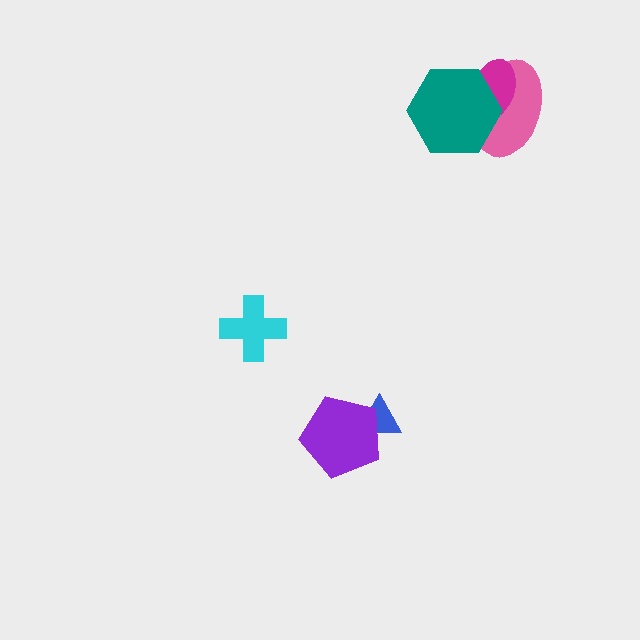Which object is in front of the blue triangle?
The purple pentagon is in front of the blue triangle.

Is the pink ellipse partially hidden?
Yes, it is partially covered by another shape.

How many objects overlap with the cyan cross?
0 objects overlap with the cyan cross.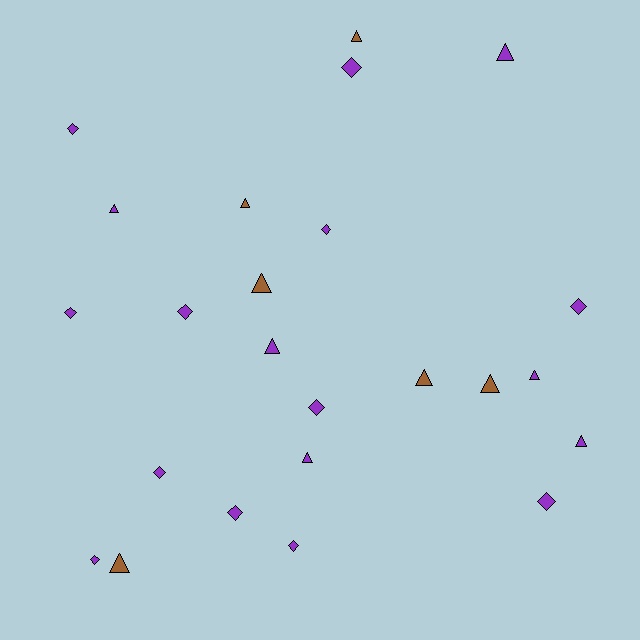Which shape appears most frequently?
Diamond, with 12 objects.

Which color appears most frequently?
Purple, with 18 objects.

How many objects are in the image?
There are 24 objects.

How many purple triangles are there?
There are 6 purple triangles.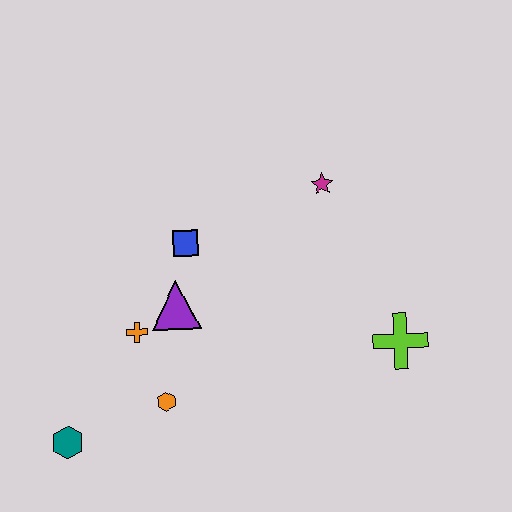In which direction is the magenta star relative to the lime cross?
The magenta star is above the lime cross.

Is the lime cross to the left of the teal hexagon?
No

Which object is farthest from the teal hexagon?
The magenta star is farthest from the teal hexagon.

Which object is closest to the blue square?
The purple triangle is closest to the blue square.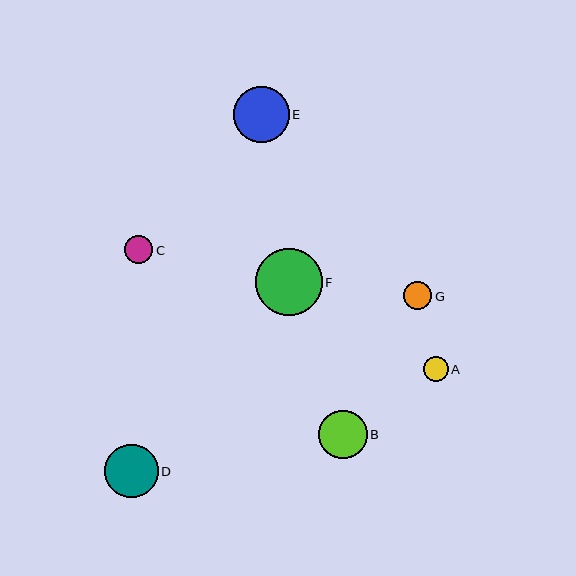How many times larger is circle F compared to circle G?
Circle F is approximately 2.4 times the size of circle G.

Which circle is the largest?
Circle F is the largest with a size of approximately 67 pixels.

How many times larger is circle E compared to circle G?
Circle E is approximately 2.0 times the size of circle G.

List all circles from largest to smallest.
From largest to smallest: F, E, D, B, C, G, A.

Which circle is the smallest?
Circle A is the smallest with a size of approximately 25 pixels.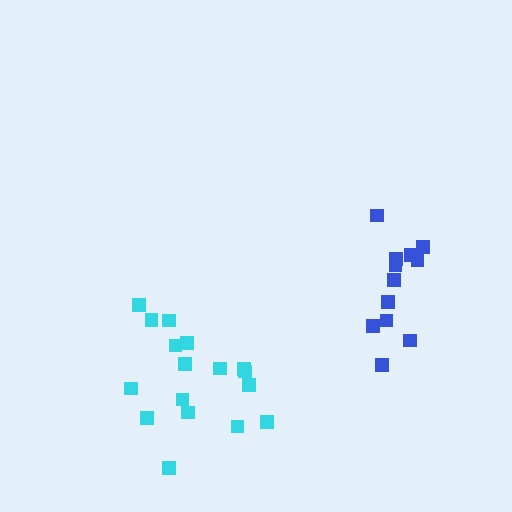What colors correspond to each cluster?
The clusters are colored: cyan, blue.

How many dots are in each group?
Group 1: 17 dots, Group 2: 12 dots (29 total).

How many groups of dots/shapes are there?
There are 2 groups.